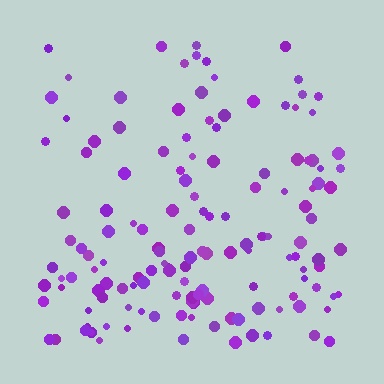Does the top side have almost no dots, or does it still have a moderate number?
Still a moderate number, just noticeably fewer than the bottom.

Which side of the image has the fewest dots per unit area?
The top.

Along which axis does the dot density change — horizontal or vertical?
Vertical.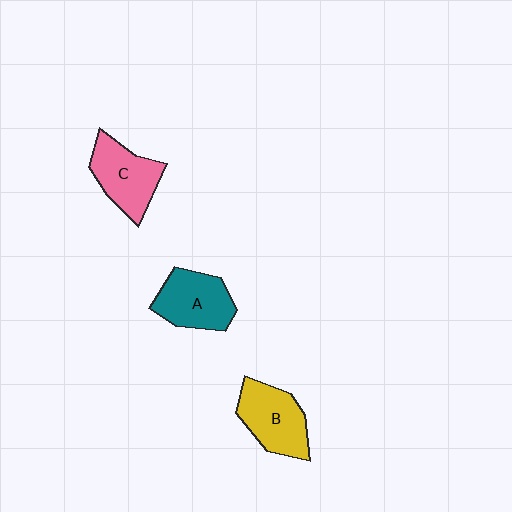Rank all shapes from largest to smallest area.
From largest to smallest: B (yellow), A (teal), C (pink).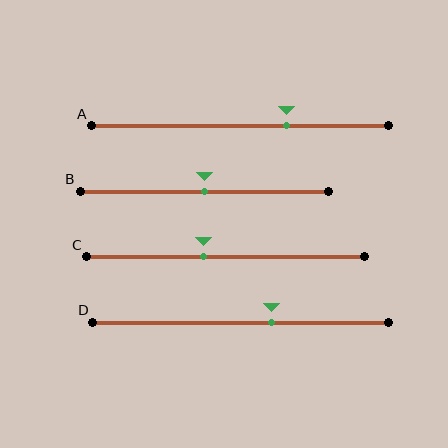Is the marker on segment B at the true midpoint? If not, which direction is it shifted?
Yes, the marker on segment B is at the true midpoint.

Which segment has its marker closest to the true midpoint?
Segment B has its marker closest to the true midpoint.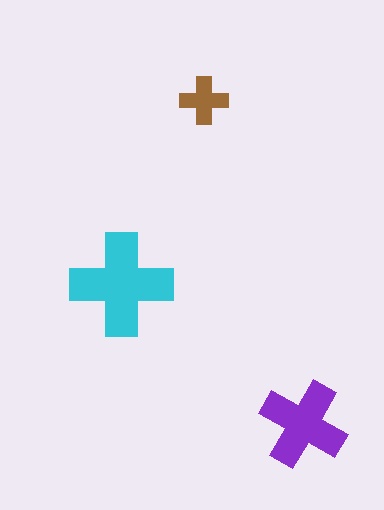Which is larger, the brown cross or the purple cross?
The purple one.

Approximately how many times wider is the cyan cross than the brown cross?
About 2 times wider.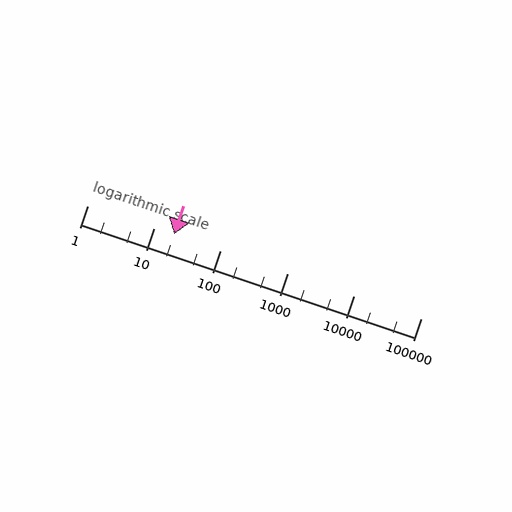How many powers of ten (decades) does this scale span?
The scale spans 5 decades, from 1 to 100000.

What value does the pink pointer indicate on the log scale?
The pointer indicates approximately 20.